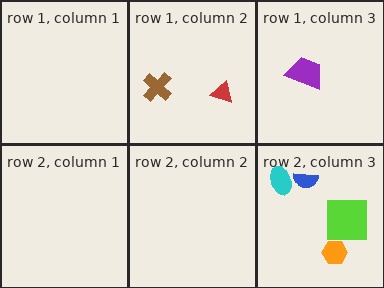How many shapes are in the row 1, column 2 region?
2.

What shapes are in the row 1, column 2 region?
The brown cross, the red triangle.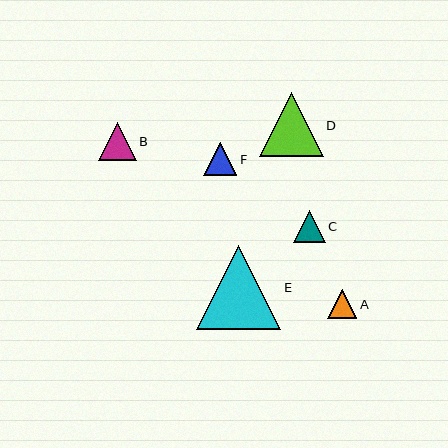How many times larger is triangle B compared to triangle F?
Triangle B is approximately 1.2 times the size of triangle F.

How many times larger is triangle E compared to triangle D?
Triangle E is approximately 1.3 times the size of triangle D.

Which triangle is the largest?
Triangle E is the largest with a size of approximately 85 pixels.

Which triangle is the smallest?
Triangle A is the smallest with a size of approximately 29 pixels.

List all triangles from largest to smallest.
From largest to smallest: E, D, B, F, C, A.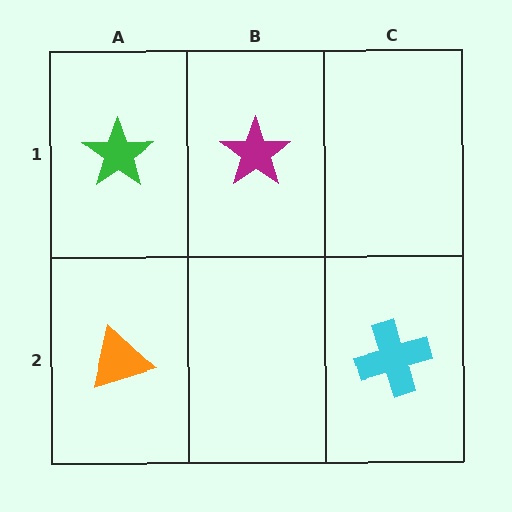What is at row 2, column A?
An orange triangle.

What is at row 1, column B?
A magenta star.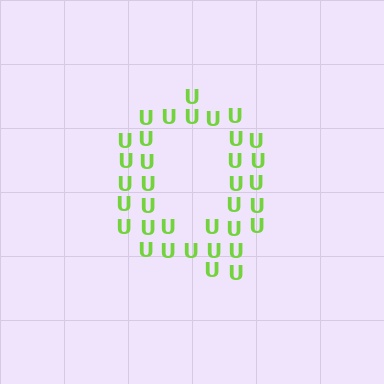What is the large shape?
The large shape is the letter Q.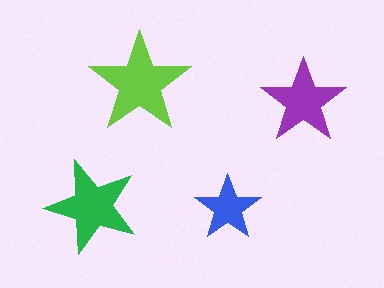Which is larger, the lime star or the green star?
The lime one.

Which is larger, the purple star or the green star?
The green one.